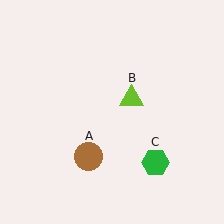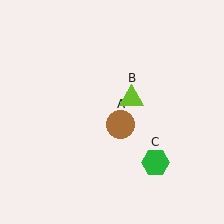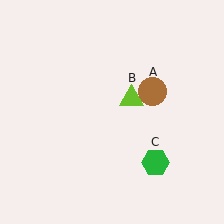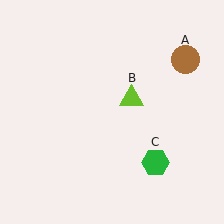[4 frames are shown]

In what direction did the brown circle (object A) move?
The brown circle (object A) moved up and to the right.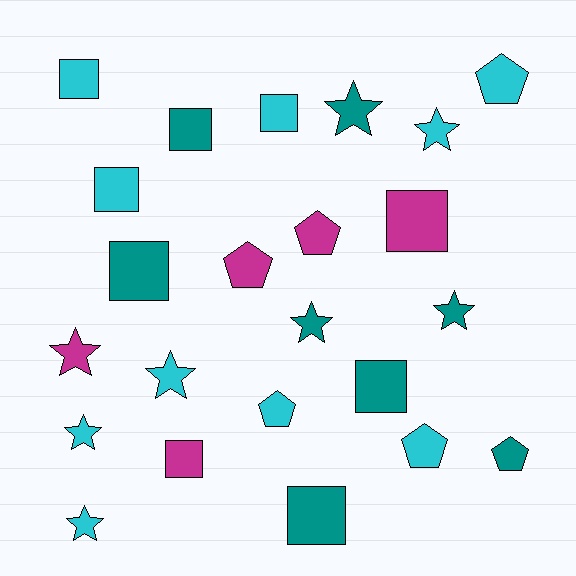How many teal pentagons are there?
There is 1 teal pentagon.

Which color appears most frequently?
Cyan, with 10 objects.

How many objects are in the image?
There are 23 objects.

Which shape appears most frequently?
Square, with 9 objects.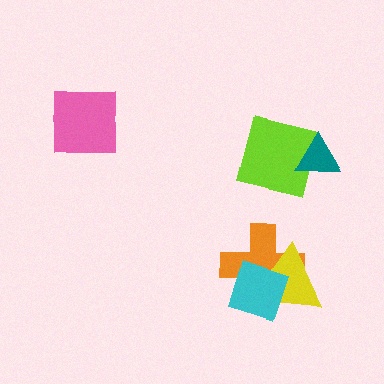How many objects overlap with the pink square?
0 objects overlap with the pink square.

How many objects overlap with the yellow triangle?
2 objects overlap with the yellow triangle.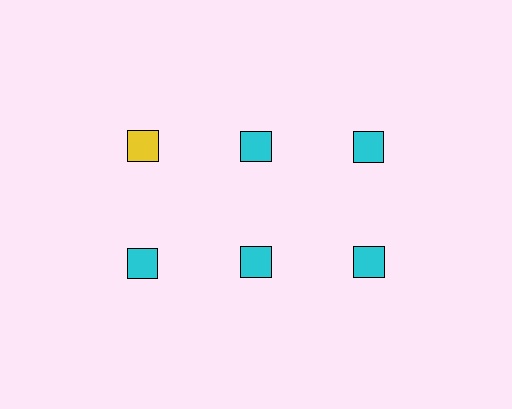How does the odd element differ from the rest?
It has a different color: yellow instead of cyan.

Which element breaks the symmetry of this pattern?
The yellow square in the top row, leftmost column breaks the symmetry. All other shapes are cyan squares.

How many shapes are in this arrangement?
There are 6 shapes arranged in a grid pattern.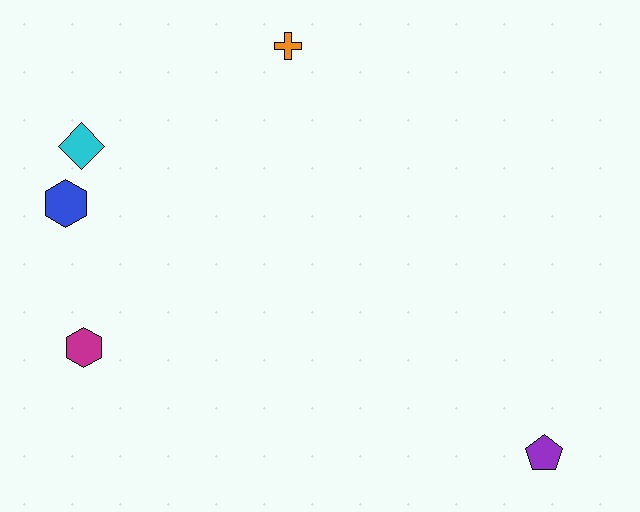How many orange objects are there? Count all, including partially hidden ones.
There is 1 orange object.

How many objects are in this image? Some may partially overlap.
There are 5 objects.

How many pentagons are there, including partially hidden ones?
There is 1 pentagon.